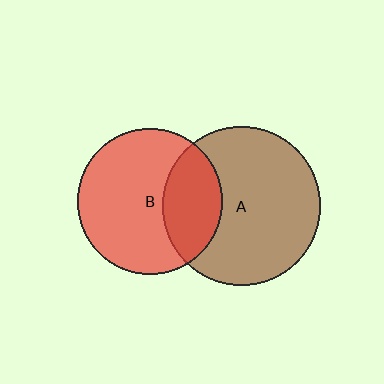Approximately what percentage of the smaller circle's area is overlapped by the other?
Approximately 30%.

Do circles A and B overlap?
Yes.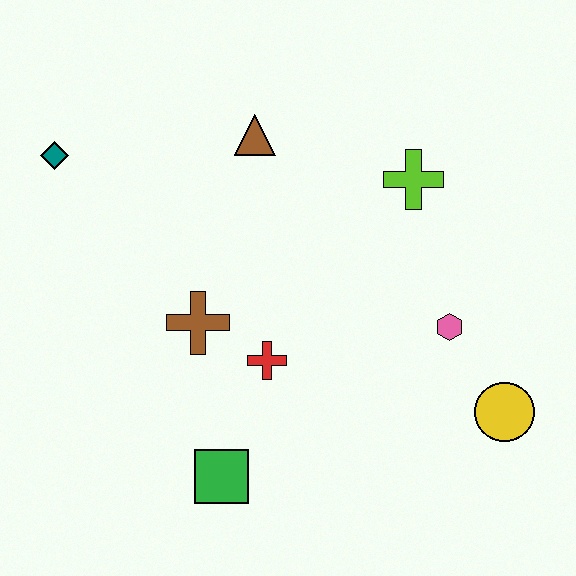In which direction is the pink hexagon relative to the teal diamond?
The pink hexagon is to the right of the teal diamond.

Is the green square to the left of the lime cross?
Yes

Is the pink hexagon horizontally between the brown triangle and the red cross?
No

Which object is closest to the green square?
The red cross is closest to the green square.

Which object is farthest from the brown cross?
The yellow circle is farthest from the brown cross.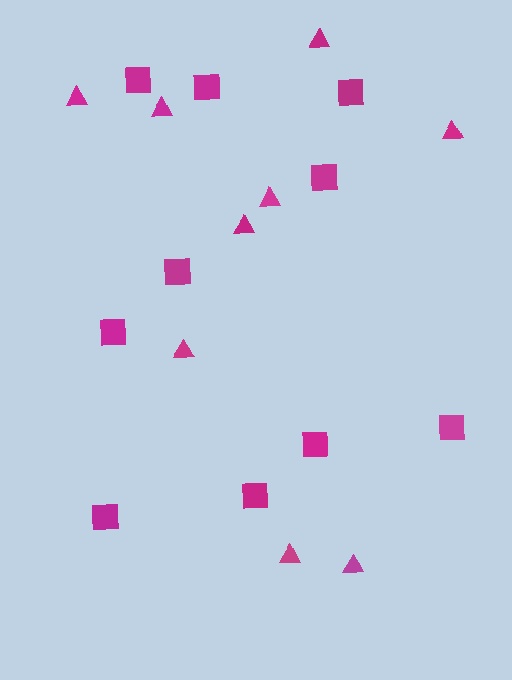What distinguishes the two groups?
There are 2 groups: one group of squares (10) and one group of triangles (9).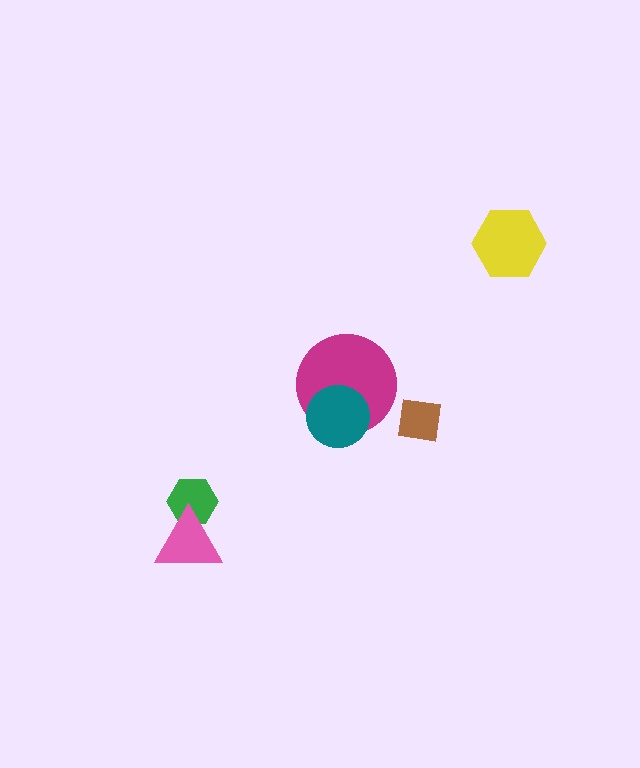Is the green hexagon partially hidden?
Yes, it is partially covered by another shape.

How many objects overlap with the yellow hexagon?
0 objects overlap with the yellow hexagon.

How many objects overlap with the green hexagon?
1 object overlaps with the green hexagon.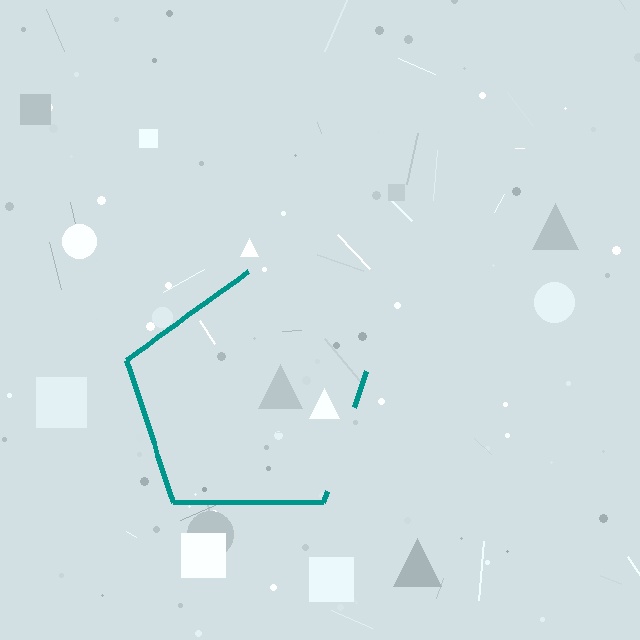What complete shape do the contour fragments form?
The contour fragments form a pentagon.